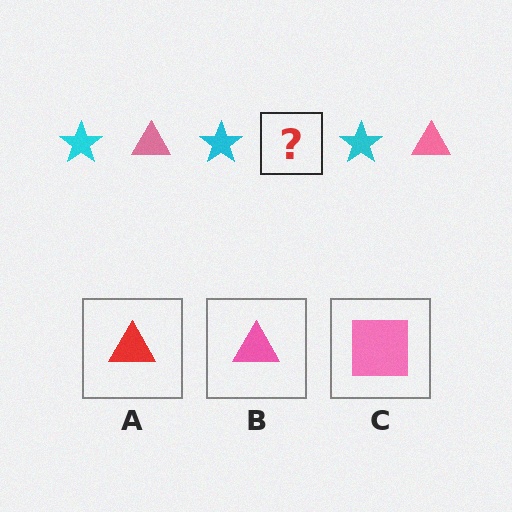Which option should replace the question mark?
Option B.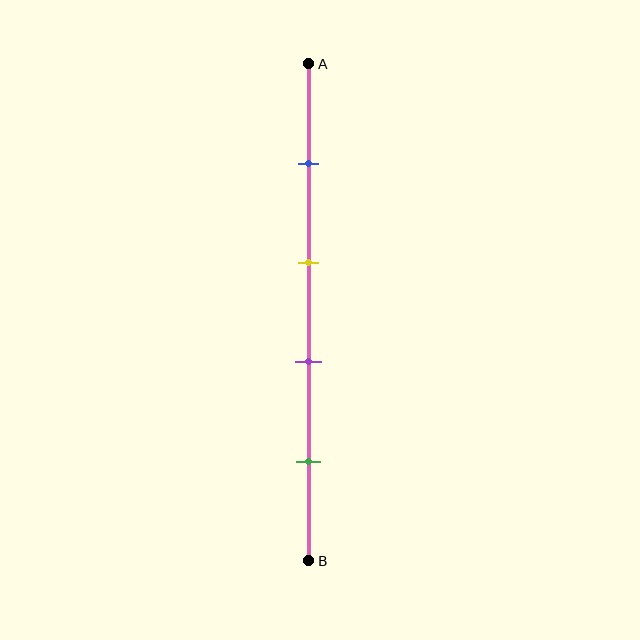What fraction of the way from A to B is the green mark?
The green mark is approximately 80% (0.8) of the way from A to B.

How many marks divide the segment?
There are 4 marks dividing the segment.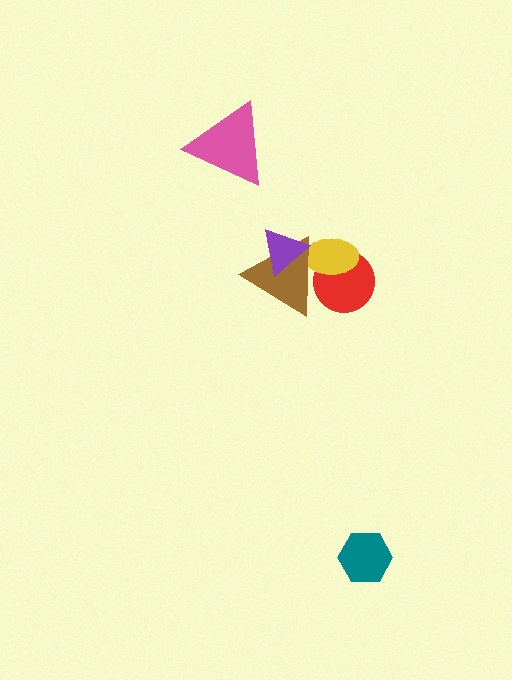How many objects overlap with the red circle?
2 objects overlap with the red circle.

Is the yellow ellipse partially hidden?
Yes, it is partially covered by another shape.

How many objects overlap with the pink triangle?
0 objects overlap with the pink triangle.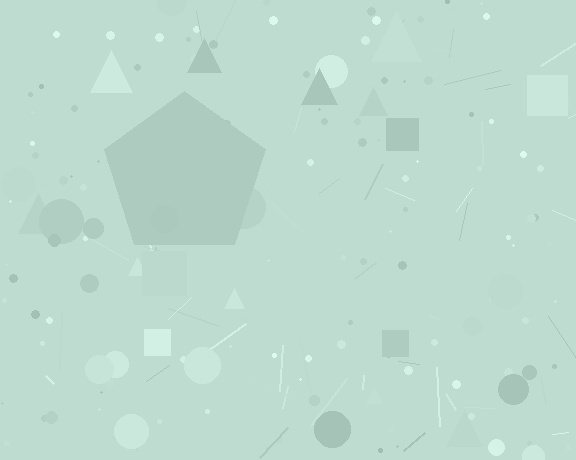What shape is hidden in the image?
A pentagon is hidden in the image.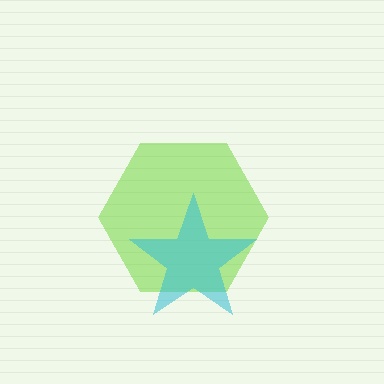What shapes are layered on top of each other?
The layered shapes are: a lime hexagon, a cyan star.